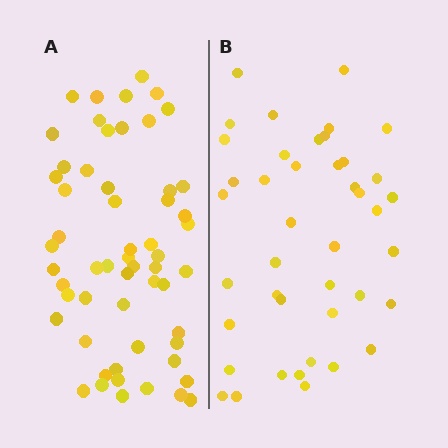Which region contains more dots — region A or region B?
Region A (the left region) has more dots.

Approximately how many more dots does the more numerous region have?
Region A has approximately 15 more dots than region B.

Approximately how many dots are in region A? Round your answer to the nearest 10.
About 60 dots. (The exact count is 57, which rounds to 60.)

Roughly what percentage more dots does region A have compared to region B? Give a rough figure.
About 35% more.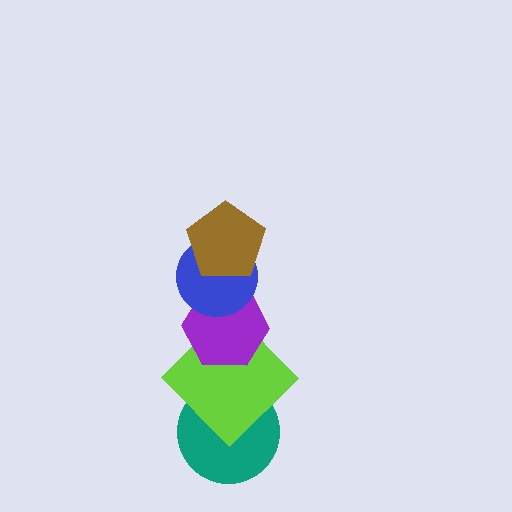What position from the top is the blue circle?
The blue circle is 2nd from the top.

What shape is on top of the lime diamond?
The purple hexagon is on top of the lime diamond.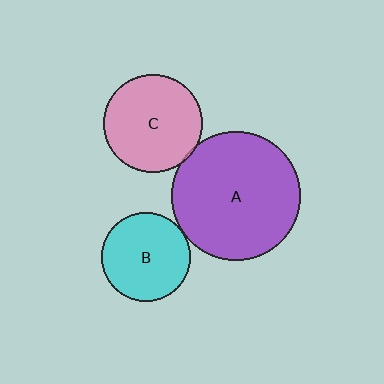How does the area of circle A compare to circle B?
Approximately 2.1 times.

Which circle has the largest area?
Circle A (purple).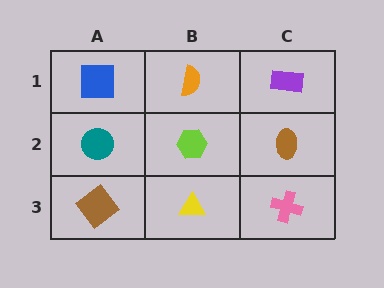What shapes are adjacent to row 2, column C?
A purple rectangle (row 1, column C), a pink cross (row 3, column C), a lime hexagon (row 2, column B).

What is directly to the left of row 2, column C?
A lime hexagon.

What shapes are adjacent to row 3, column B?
A lime hexagon (row 2, column B), a brown diamond (row 3, column A), a pink cross (row 3, column C).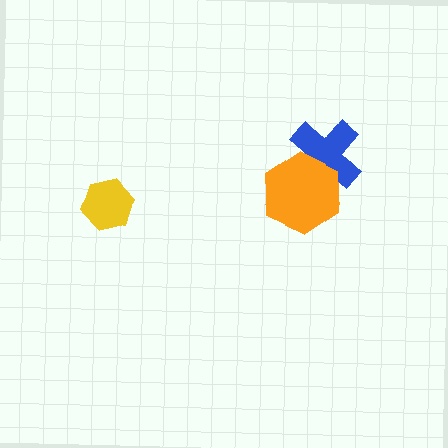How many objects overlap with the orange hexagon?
1 object overlaps with the orange hexagon.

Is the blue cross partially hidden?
Yes, it is partially covered by another shape.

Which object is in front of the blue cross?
The orange hexagon is in front of the blue cross.